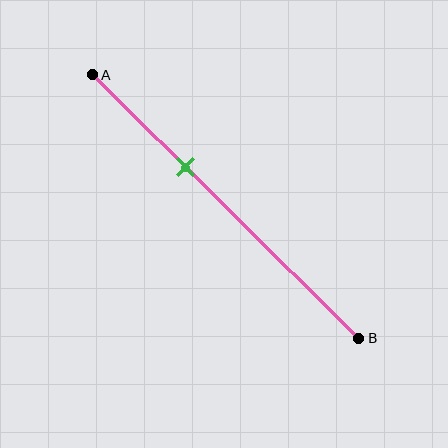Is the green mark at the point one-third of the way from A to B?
Yes, the mark is approximately at the one-third point.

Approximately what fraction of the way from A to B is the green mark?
The green mark is approximately 35% of the way from A to B.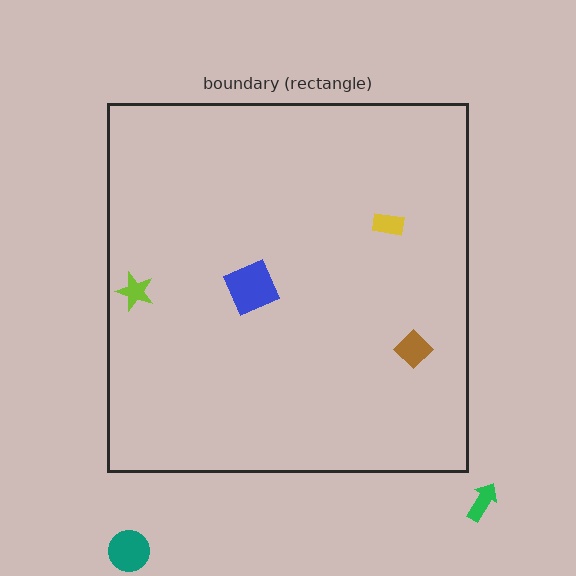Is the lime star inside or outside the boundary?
Inside.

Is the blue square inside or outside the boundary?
Inside.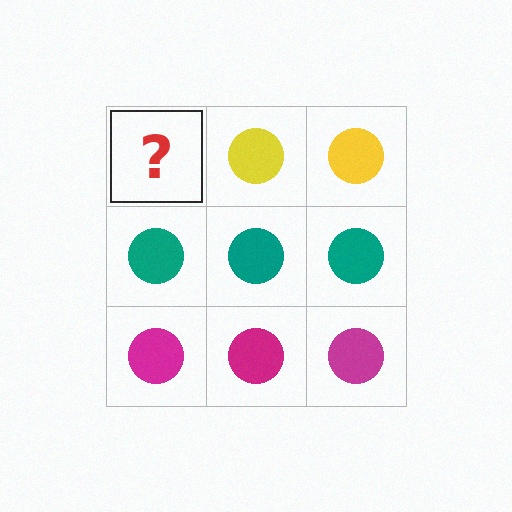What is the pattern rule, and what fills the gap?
The rule is that each row has a consistent color. The gap should be filled with a yellow circle.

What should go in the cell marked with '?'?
The missing cell should contain a yellow circle.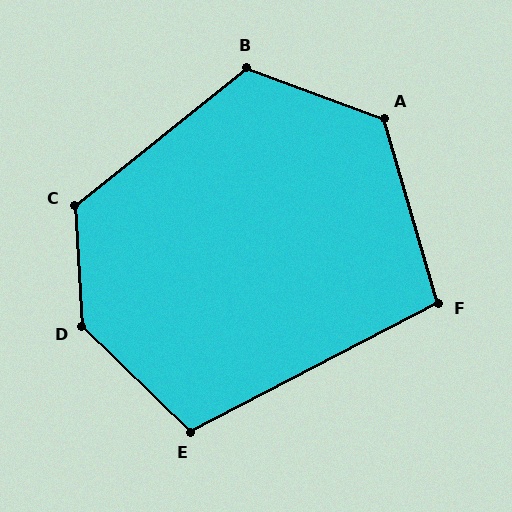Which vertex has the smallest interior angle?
F, at approximately 101 degrees.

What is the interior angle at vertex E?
Approximately 108 degrees (obtuse).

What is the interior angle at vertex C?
Approximately 125 degrees (obtuse).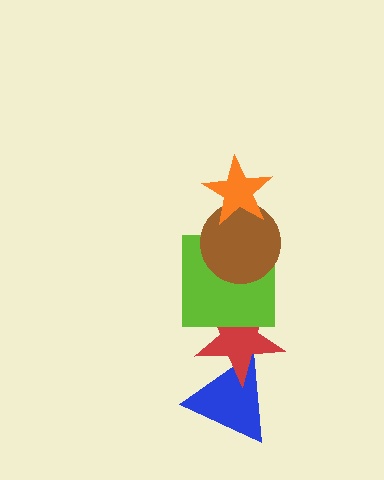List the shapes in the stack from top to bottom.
From top to bottom: the orange star, the brown circle, the lime square, the red star, the blue triangle.